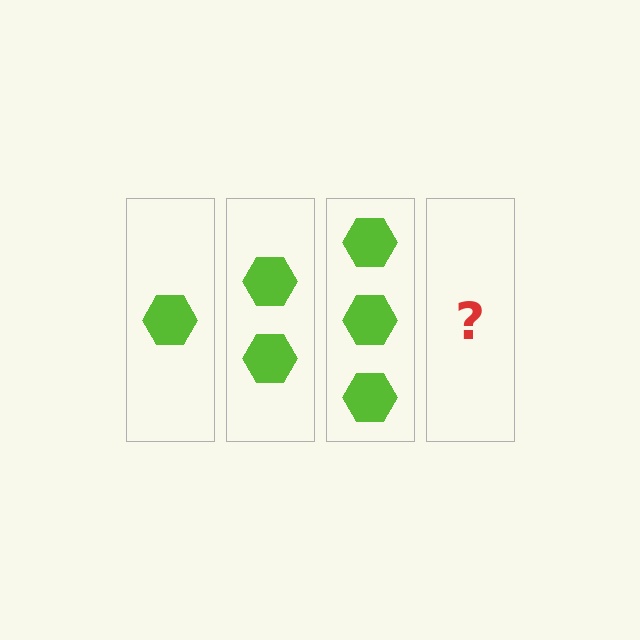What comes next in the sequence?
The next element should be 4 hexagons.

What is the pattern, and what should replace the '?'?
The pattern is that each step adds one more hexagon. The '?' should be 4 hexagons.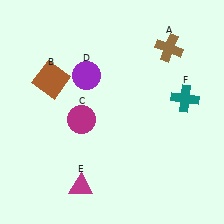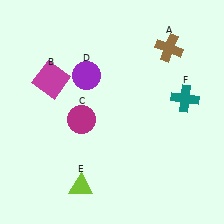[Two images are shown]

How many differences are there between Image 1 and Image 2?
There are 2 differences between the two images.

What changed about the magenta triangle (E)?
In Image 1, E is magenta. In Image 2, it changed to lime.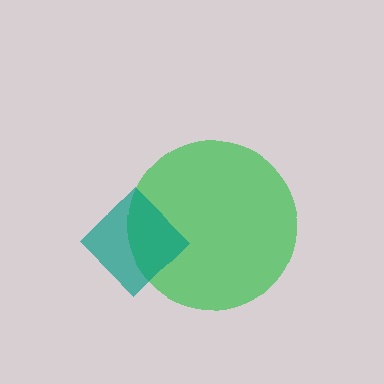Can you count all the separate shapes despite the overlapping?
Yes, there are 2 separate shapes.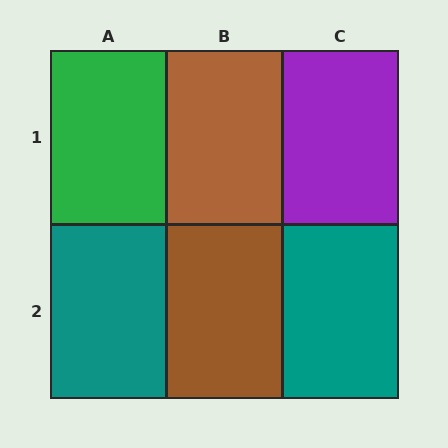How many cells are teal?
2 cells are teal.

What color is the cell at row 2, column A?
Teal.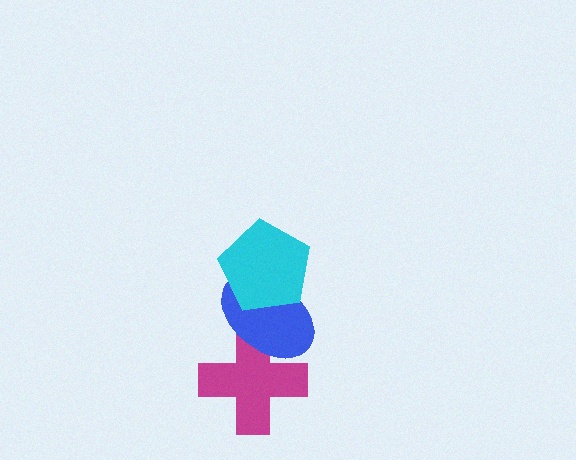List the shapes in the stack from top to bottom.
From top to bottom: the cyan pentagon, the blue ellipse, the magenta cross.